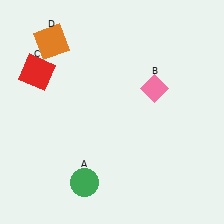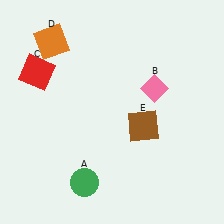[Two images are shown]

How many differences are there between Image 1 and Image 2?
There is 1 difference between the two images.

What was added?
A brown square (E) was added in Image 2.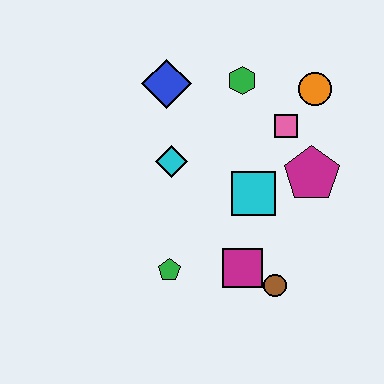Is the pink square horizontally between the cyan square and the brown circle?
No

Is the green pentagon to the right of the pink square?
No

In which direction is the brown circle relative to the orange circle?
The brown circle is below the orange circle.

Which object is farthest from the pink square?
The green pentagon is farthest from the pink square.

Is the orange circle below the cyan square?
No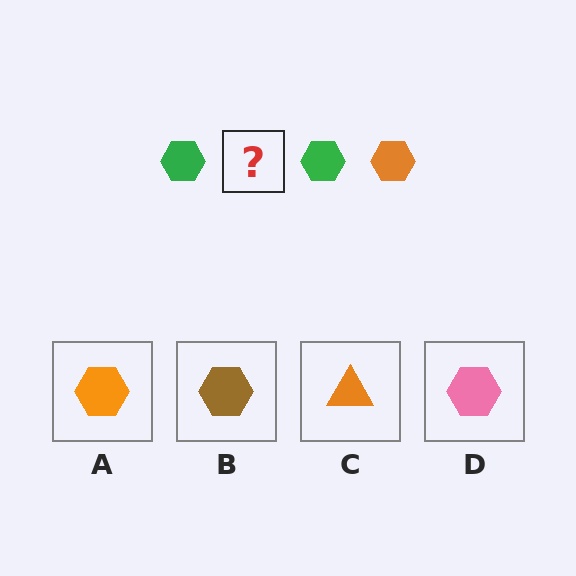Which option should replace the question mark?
Option A.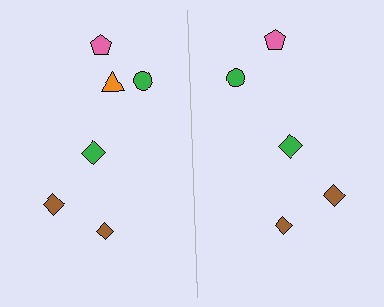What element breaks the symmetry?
A orange triangle is missing from the right side.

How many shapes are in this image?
There are 11 shapes in this image.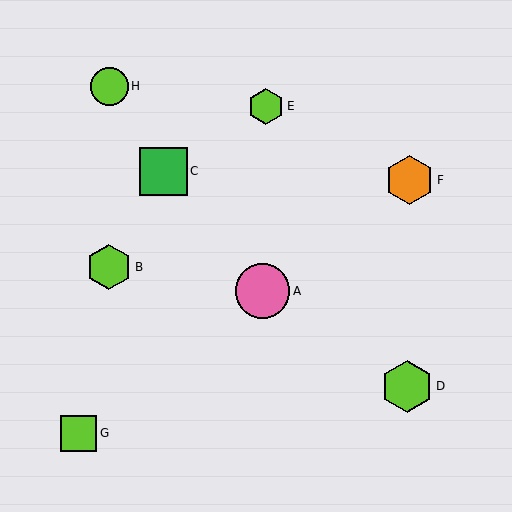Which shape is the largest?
The pink circle (labeled A) is the largest.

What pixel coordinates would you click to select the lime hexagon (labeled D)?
Click at (407, 386) to select the lime hexagon D.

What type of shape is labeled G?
Shape G is a lime square.